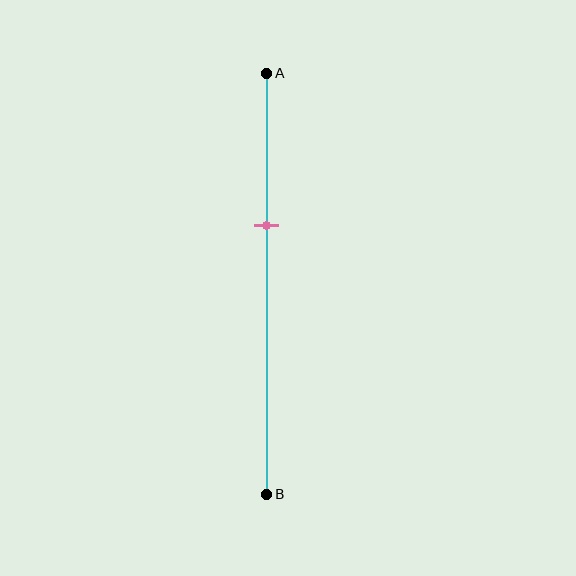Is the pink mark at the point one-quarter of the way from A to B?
No, the mark is at about 35% from A, not at the 25% one-quarter point.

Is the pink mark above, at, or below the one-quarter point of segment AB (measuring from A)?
The pink mark is below the one-quarter point of segment AB.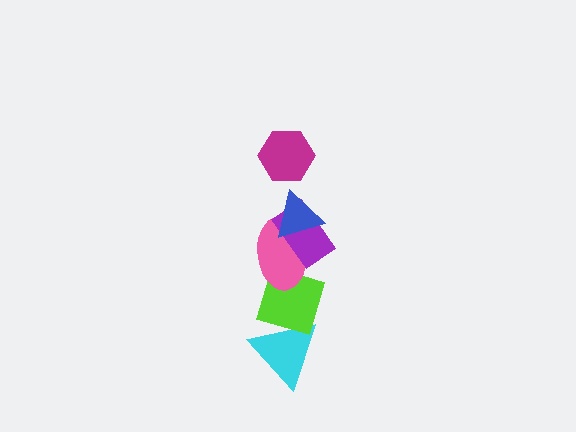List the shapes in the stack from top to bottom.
From top to bottom: the magenta hexagon, the blue triangle, the purple rectangle, the pink ellipse, the lime diamond, the cyan triangle.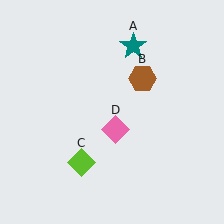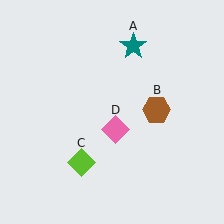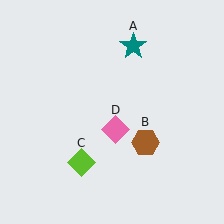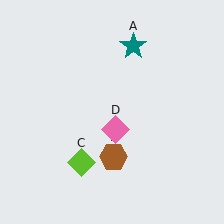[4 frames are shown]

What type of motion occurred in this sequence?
The brown hexagon (object B) rotated clockwise around the center of the scene.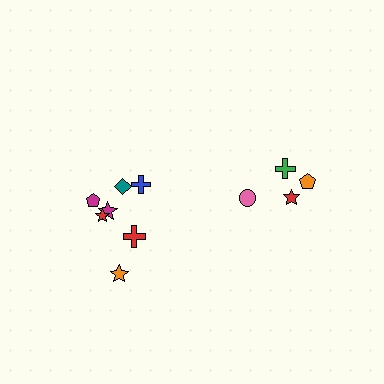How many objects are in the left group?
There are 7 objects.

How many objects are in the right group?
There are 4 objects.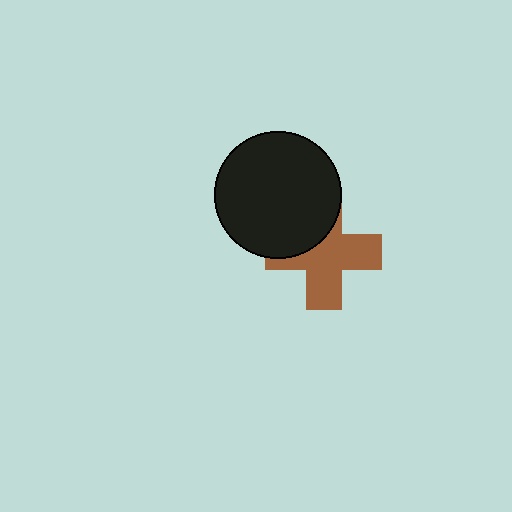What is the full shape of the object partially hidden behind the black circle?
The partially hidden object is a brown cross.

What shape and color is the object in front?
The object in front is a black circle.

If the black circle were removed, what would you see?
You would see the complete brown cross.